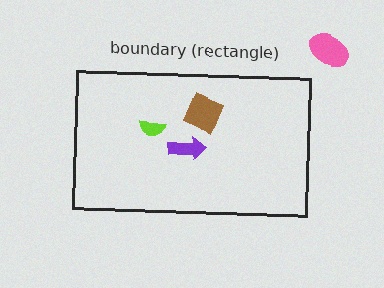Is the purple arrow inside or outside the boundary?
Inside.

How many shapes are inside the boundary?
3 inside, 1 outside.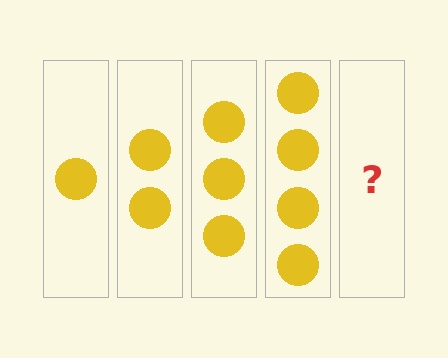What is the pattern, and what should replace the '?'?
The pattern is that each step adds one more circle. The '?' should be 5 circles.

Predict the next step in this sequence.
The next step is 5 circles.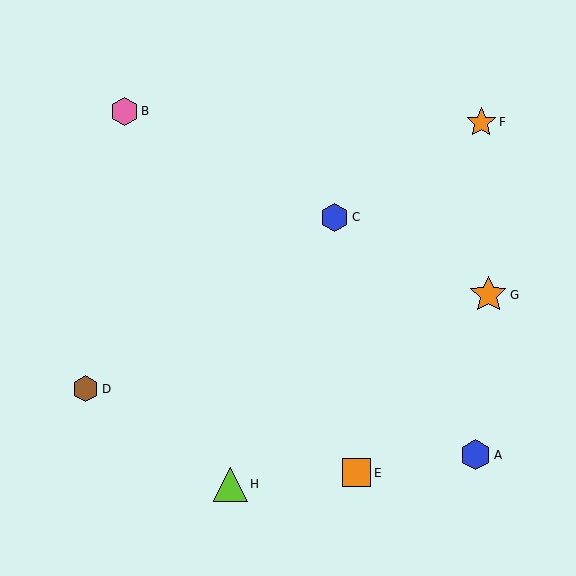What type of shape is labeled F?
Shape F is an orange star.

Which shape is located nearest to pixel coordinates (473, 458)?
The blue hexagon (labeled A) at (476, 455) is nearest to that location.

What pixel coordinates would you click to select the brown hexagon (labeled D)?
Click at (86, 389) to select the brown hexagon D.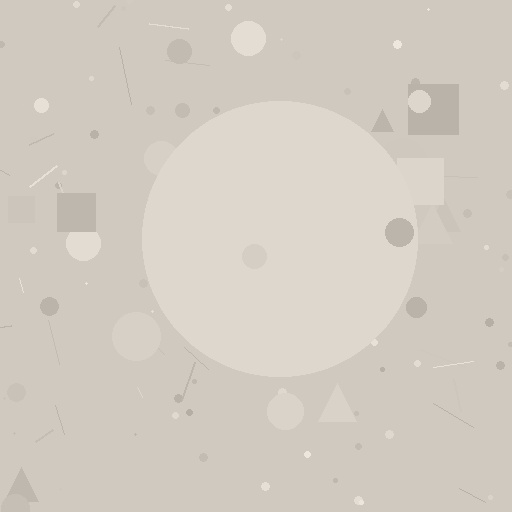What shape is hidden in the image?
A circle is hidden in the image.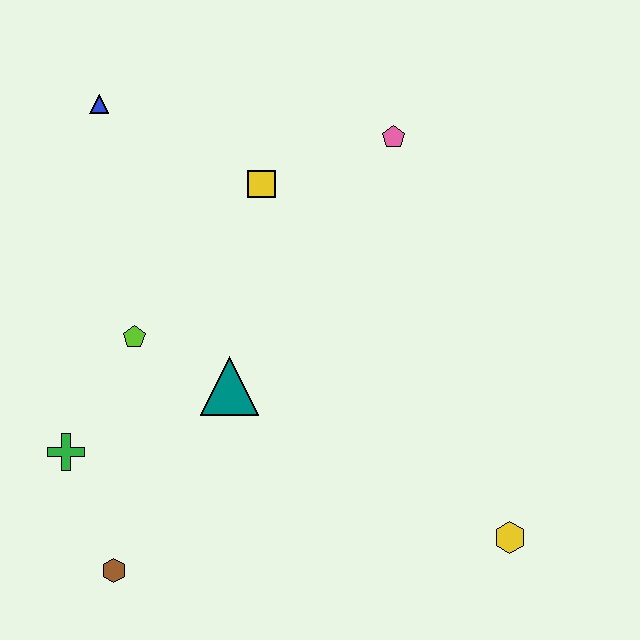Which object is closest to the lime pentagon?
The teal triangle is closest to the lime pentagon.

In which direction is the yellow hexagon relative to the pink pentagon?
The yellow hexagon is below the pink pentagon.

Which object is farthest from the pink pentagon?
The brown hexagon is farthest from the pink pentagon.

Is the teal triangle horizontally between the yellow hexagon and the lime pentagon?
Yes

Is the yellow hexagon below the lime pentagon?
Yes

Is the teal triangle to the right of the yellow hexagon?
No